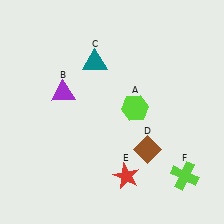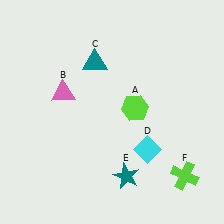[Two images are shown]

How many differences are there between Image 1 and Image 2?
There are 3 differences between the two images.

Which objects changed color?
B changed from purple to pink. D changed from brown to cyan. E changed from red to teal.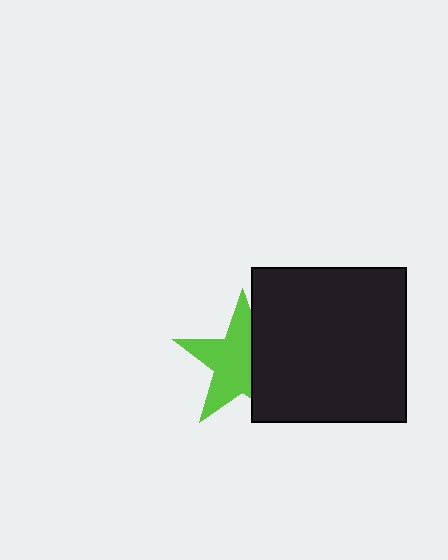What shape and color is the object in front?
The object in front is a black square.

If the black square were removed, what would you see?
You would see the complete lime star.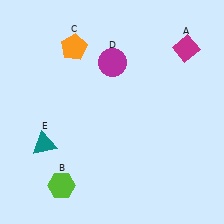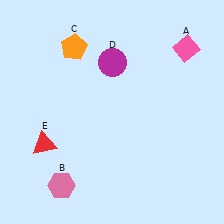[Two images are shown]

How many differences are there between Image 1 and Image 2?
There are 3 differences between the two images.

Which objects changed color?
A changed from magenta to pink. B changed from lime to pink. E changed from teal to red.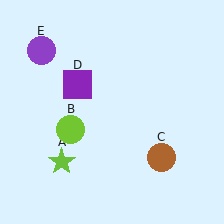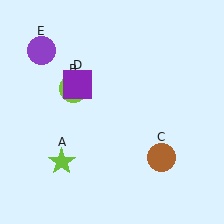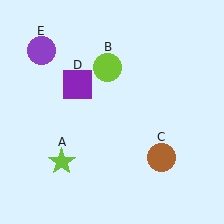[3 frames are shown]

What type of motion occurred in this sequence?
The lime circle (object B) rotated clockwise around the center of the scene.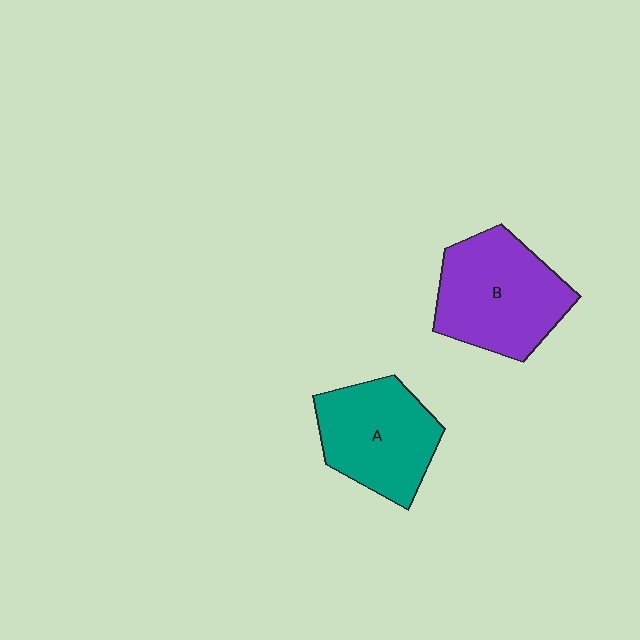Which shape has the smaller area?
Shape A (teal).